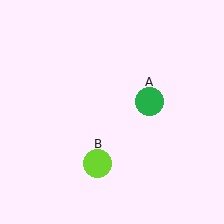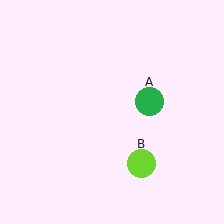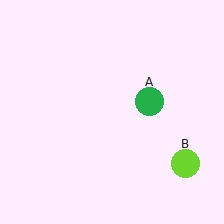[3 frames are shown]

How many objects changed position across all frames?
1 object changed position: lime circle (object B).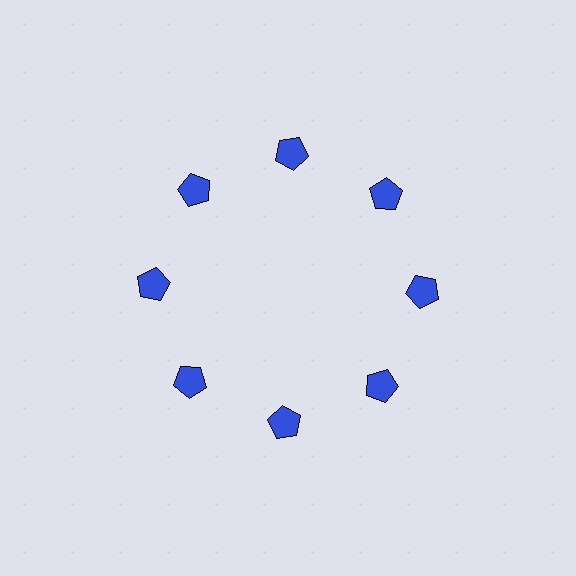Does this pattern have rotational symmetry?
Yes, this pattern has 8-fold rotational symmetry. It looks the same after rotating 45 degrees around the center.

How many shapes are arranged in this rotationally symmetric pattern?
There are 8 shapes, arranged in 8 groups of 1.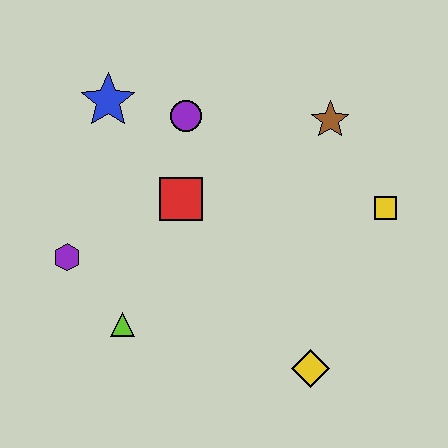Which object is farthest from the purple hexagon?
The yellow square is farthest from the purple hexagon.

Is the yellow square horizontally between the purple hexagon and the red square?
No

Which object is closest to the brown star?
The yellow square is closest to the brown star.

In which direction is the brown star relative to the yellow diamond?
The brown star is above the yellow diamond.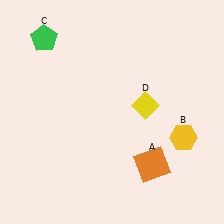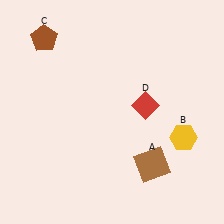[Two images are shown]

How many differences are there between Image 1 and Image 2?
There are 3 differences between the two images.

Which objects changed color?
A changed from orange to brown. C changed from green to brown. D changed from yellow to red.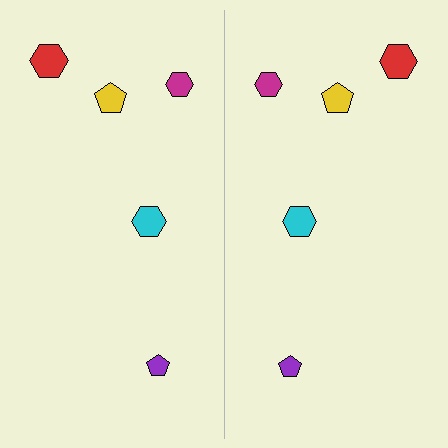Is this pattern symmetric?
Yes, this pattern has bilateral (reflection) symmetry.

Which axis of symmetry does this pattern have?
The pattern has a vertical axis of symmetry running through the center of the image.